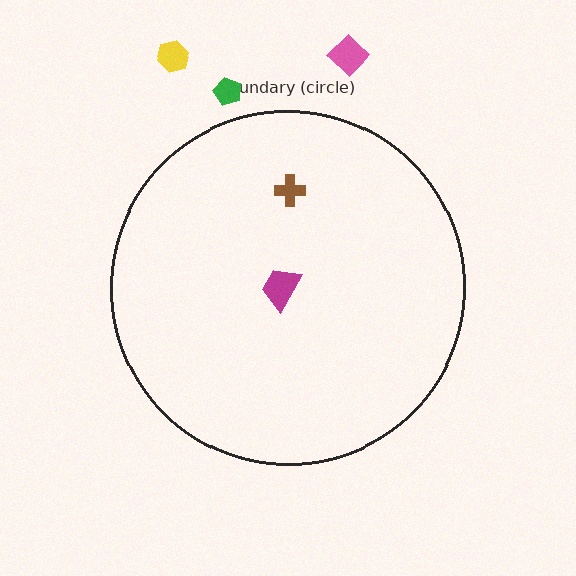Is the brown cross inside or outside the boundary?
Inside.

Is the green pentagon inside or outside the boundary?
Outside.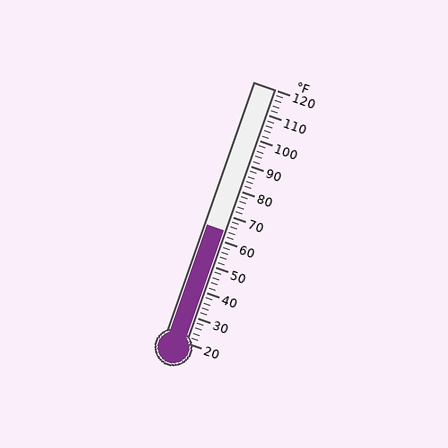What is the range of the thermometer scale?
The thermometer scale ranges from 20°F to 120°F.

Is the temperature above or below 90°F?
The temperature is below 90°F.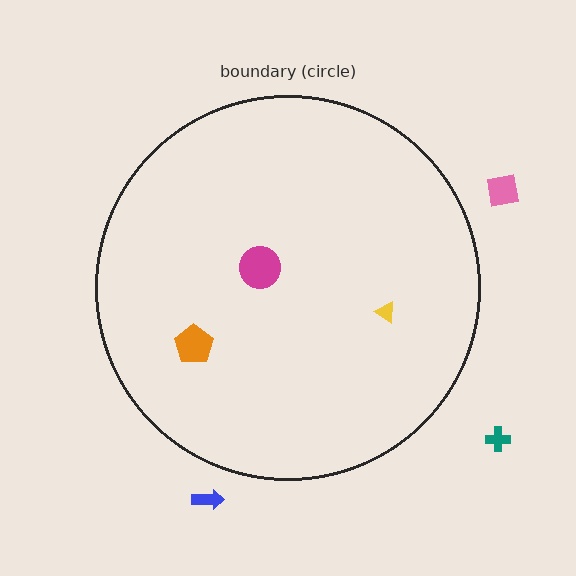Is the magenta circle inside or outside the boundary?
Inside.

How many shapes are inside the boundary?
3 inside, 3 outside.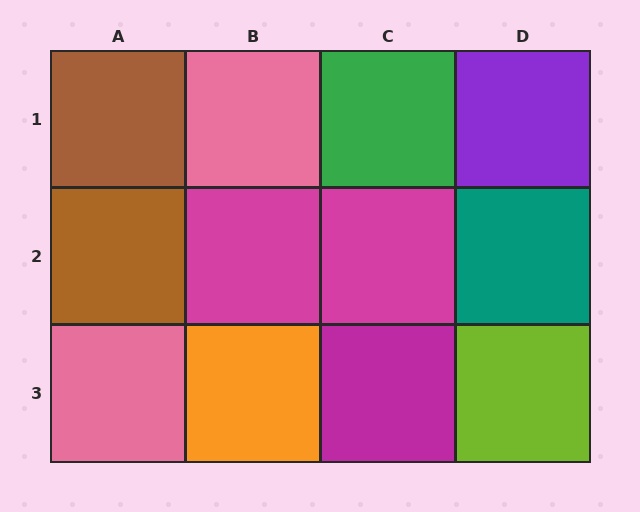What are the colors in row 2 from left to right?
Brown, magenta, magenta, teal.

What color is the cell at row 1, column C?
Green.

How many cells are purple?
1 cell is purple.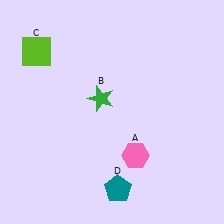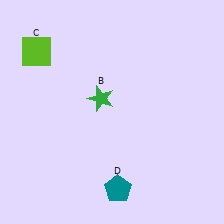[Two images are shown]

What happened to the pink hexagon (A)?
The pink hexagon (A) was removed in Image 2. It was in the bottom-right area of Image 1.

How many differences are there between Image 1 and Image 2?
There is 1 difference between the two images.